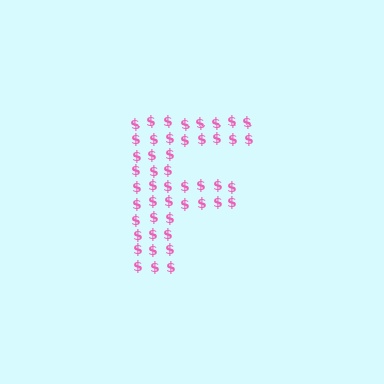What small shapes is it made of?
It is made of small dollar signs.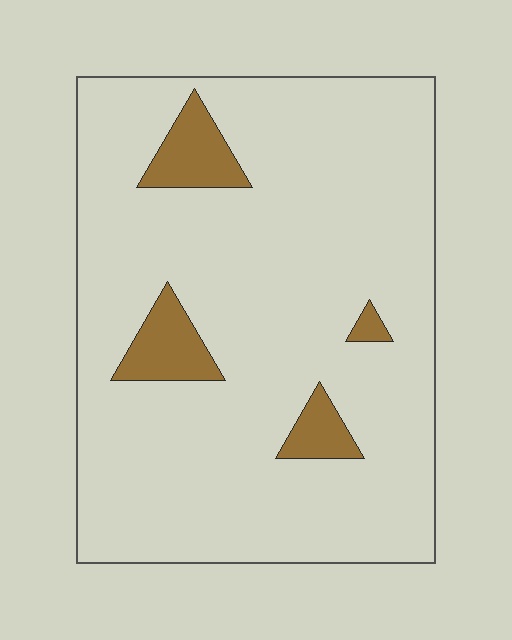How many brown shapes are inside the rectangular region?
4.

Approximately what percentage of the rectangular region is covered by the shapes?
Approximately 10%.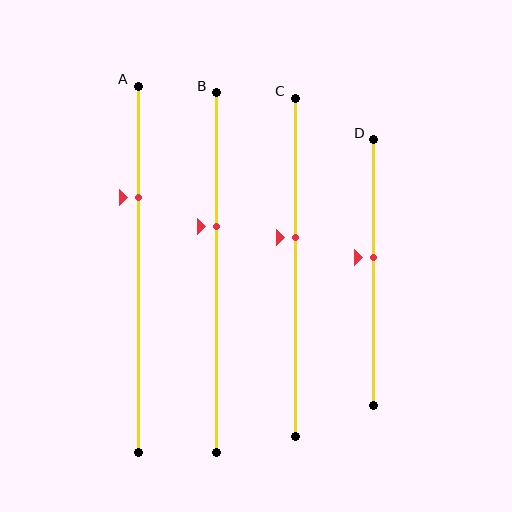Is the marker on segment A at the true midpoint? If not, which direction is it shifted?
No, the marker on segment A is shifted upward by about 20% of the segment length.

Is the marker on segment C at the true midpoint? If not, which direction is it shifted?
No, the marker on segment C is shifted upward by about 9% of the segment length.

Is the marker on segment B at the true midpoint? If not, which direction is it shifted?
No, the marker on segment B is shifted upward by about 13% of the segment length.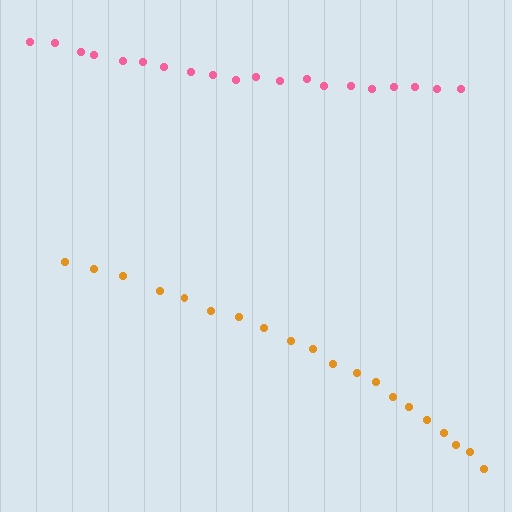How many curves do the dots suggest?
There are 2 distinct paths.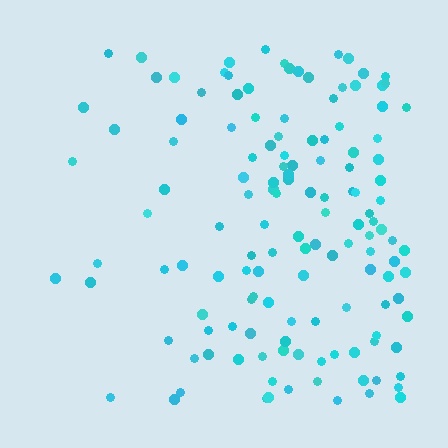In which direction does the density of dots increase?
From left to right, with the right side densest.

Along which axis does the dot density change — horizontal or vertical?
Horizontal.